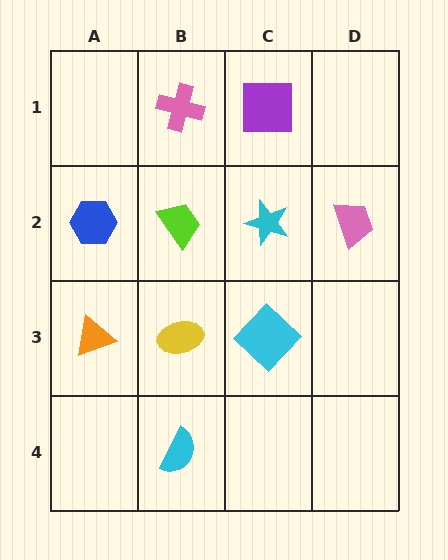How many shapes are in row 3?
3 shapes.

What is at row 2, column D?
A pink trapezoid.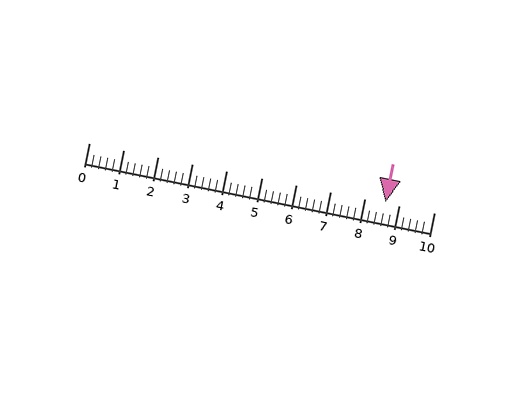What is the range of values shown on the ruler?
The ruler shows values from 0 to 10.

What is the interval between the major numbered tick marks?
The major tick marks are spaced 1 units apart.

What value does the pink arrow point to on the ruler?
The pink arrow points to approximately 8.6.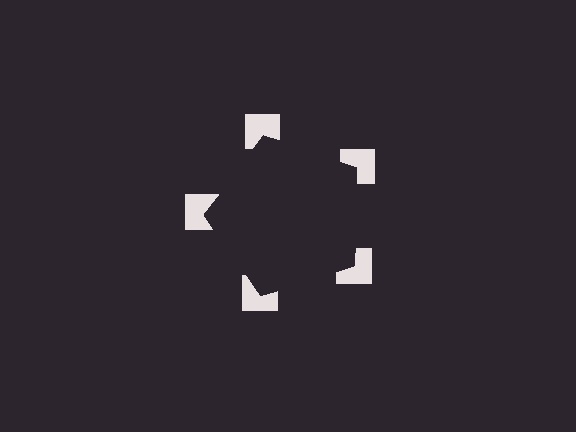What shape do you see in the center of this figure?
An illusory pentagon — its edges are inferred from the aligned wedge cuts in the notched squares, not physically drawn.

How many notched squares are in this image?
There are 5 — one at each vertex of the illusory pentagon.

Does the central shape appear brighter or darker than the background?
It typically appears slightly darker than the background, even though no actual brightness change is drawn.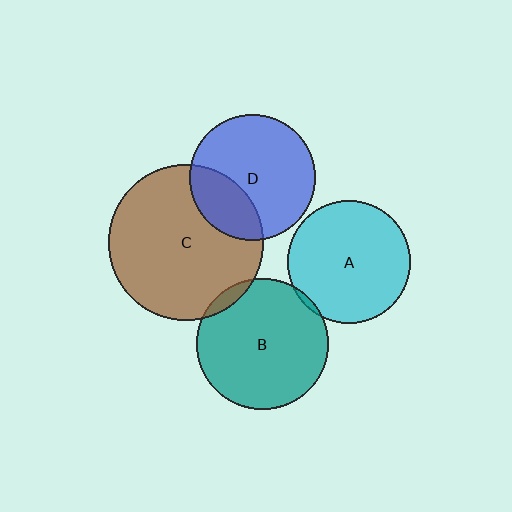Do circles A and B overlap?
Yes.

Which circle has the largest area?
Circle C (brown).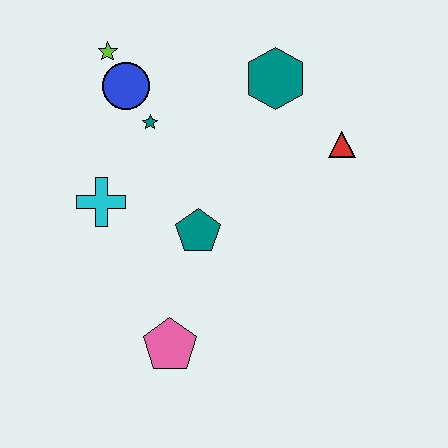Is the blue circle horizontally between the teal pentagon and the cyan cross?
Yes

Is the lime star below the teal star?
No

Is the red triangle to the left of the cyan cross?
No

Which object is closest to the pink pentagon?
The teal pentagon is closest to the pink pentagon.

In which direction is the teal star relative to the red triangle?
The teal star is to the left of the red triangle.